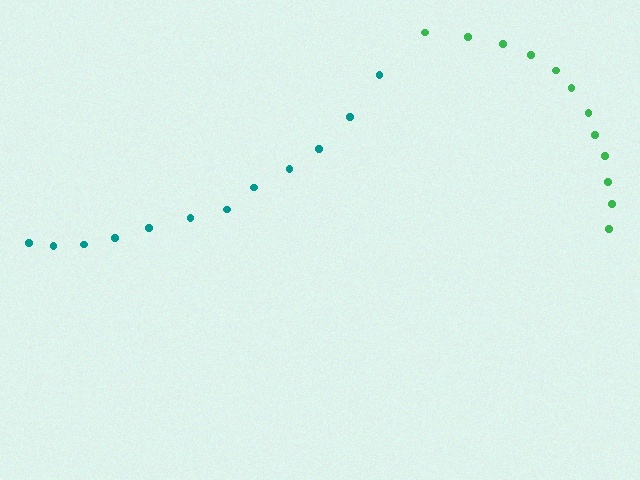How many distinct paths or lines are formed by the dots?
There are 2 distinct paths.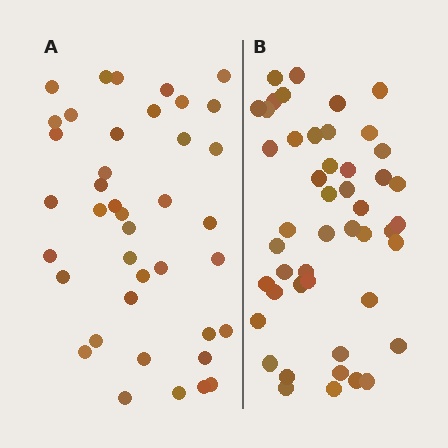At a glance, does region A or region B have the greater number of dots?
Region B (the right region) has more dots.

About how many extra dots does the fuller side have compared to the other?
Region B has roughly 8 or so more dots than region A.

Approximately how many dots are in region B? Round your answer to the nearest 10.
About 50 dots. (The exact count is 47, which rounds to 50.)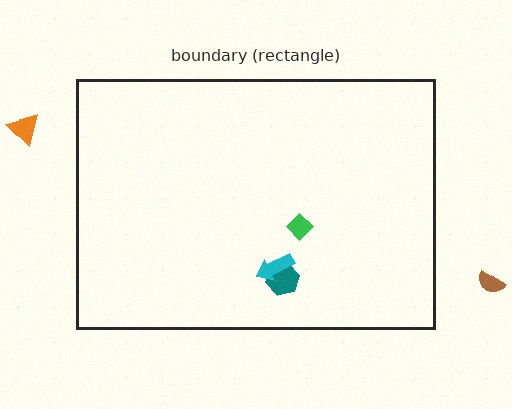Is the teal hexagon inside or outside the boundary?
Inside.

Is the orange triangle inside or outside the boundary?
Outside.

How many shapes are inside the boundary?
3 inside, 2 outside.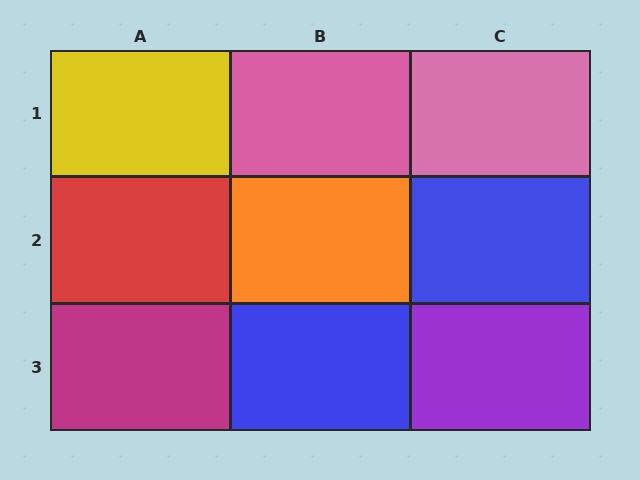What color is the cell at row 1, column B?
Pink.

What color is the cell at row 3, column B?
Blue.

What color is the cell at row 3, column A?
Magenta.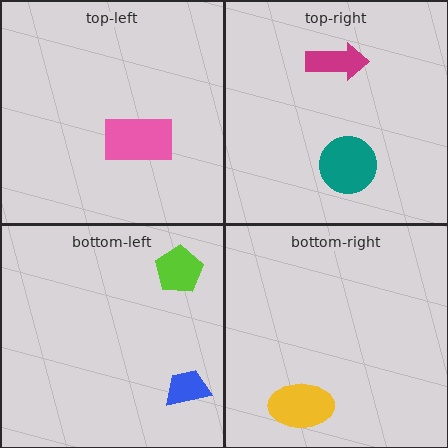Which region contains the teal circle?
The top-right region.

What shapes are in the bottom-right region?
The yellow ellipse.